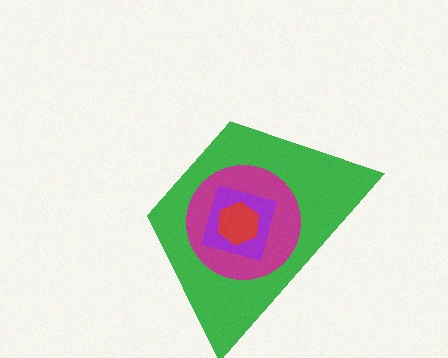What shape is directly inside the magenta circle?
The purple square.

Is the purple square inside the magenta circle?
Yes.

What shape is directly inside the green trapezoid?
The magenta circle.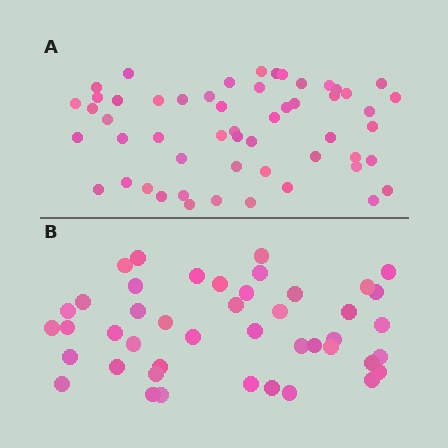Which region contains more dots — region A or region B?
Region A (the top region) has more dots.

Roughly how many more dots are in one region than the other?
Region A has roughly 10 or so more dots than region B.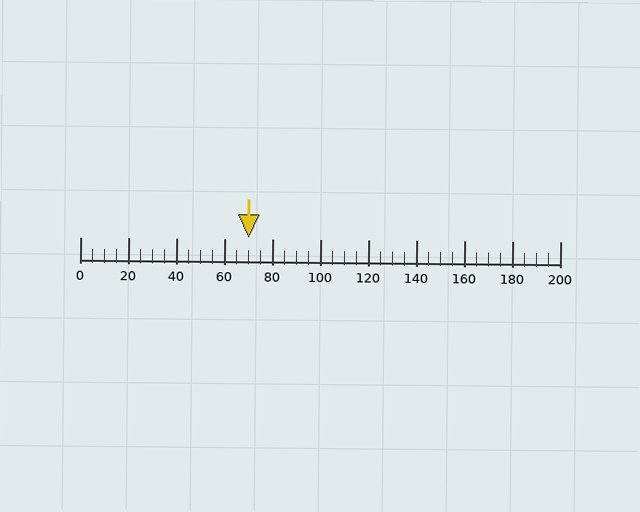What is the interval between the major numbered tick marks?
The major tick marks are spaced 20 units apart.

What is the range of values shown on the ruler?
The ruler shows values from 0 to 200.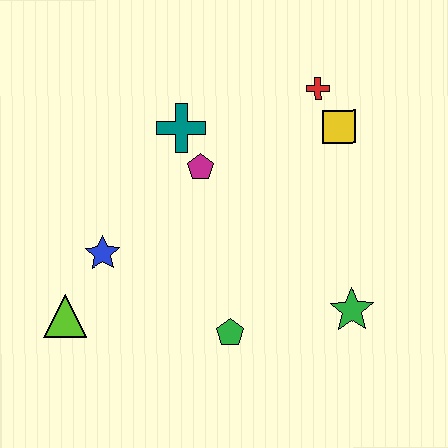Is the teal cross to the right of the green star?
No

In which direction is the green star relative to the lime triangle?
The green star is to the right of the lime triangle.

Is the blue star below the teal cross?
Yes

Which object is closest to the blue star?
The lime triangle is closest to the blue star.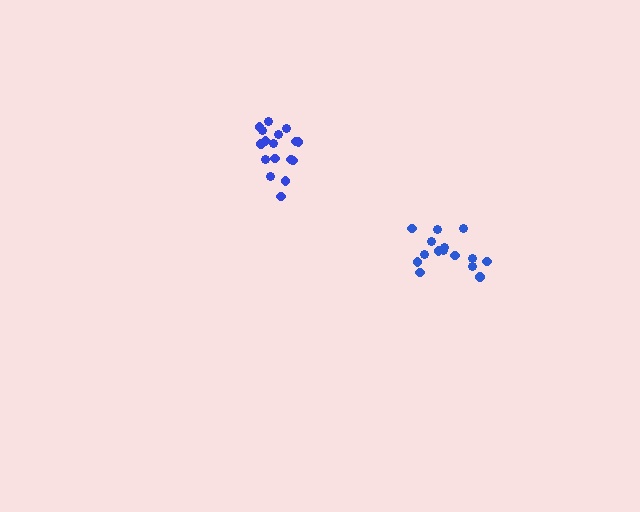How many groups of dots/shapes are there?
There are 2 groups.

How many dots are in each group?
Group 1: 15 dots, Group 2: 17 dots (32 total).